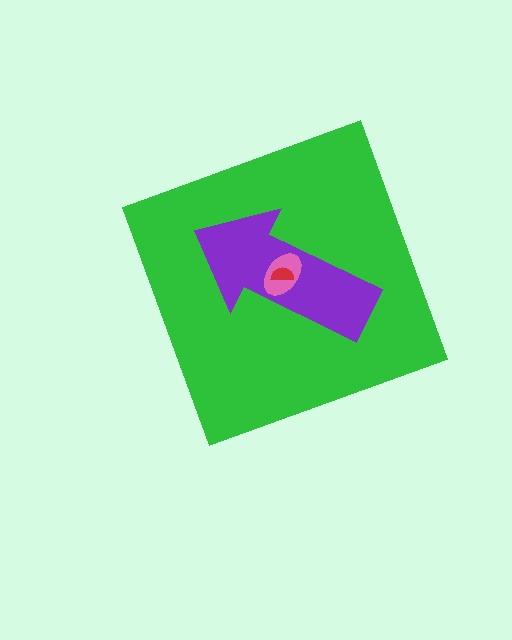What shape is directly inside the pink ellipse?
The red semicircle.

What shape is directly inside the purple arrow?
The pink ellipse.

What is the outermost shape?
The green diamond.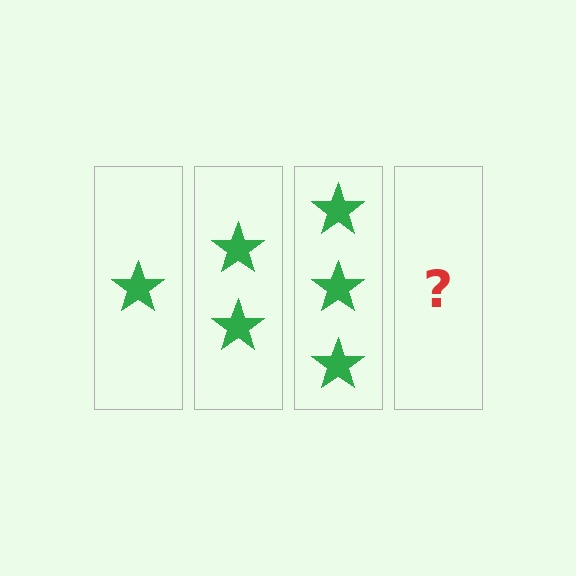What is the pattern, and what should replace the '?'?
The pattern is that each step adds one more star. The '?' should be 4 stars.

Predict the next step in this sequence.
The next step is 4 stars.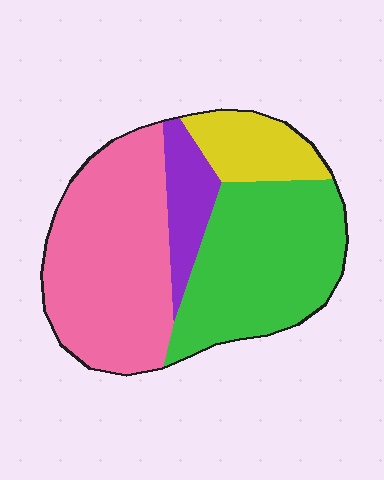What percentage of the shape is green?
Green covers 36% of the shape.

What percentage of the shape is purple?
Purple covers 10% of the shape.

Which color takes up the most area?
Pink, at roughly 40%.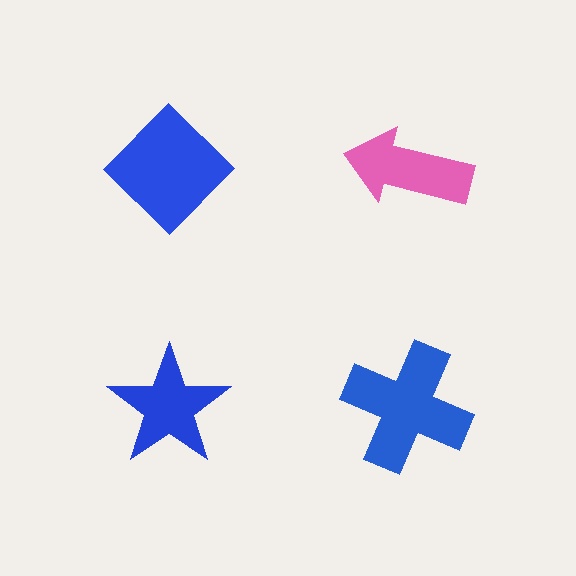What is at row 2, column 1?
A blue star.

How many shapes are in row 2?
2 shapes.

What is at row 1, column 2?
A pink arrow.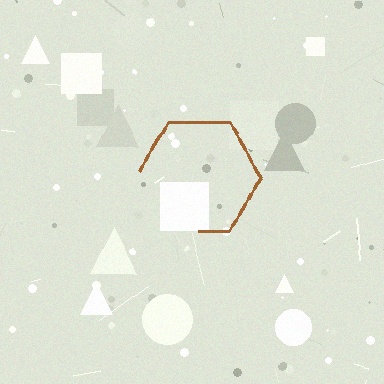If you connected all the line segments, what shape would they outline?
They would outline a hexagon.